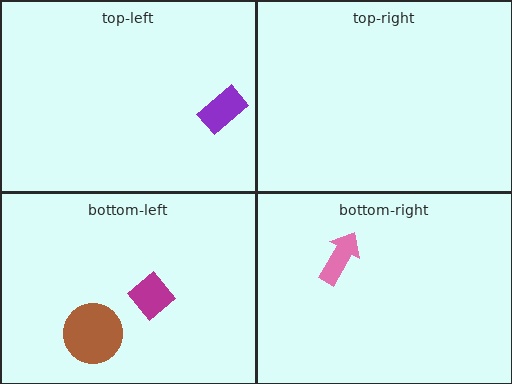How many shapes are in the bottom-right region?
1.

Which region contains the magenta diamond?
The bottom-left region.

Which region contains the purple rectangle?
The top-left region.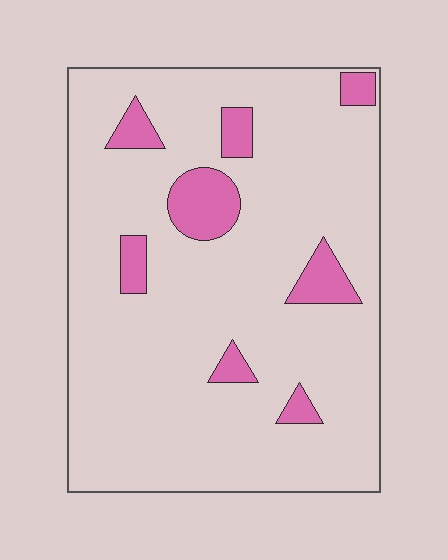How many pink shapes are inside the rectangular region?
8.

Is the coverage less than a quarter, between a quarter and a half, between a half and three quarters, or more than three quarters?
Less than a quarter.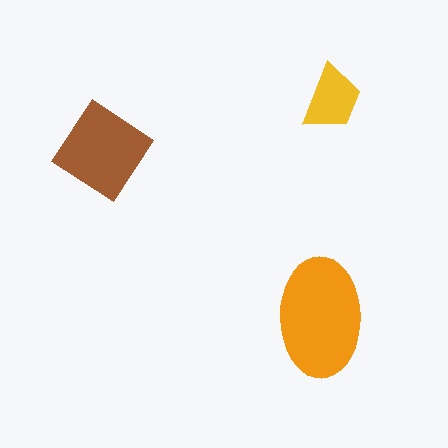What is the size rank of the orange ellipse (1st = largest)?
1st.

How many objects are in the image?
There are 3 objects in the image.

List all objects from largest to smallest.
The orange ellipse, the brown diamond, the yellow trapezoid.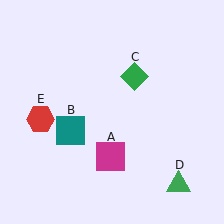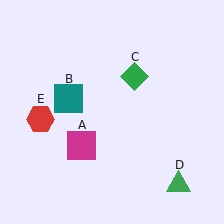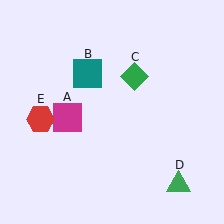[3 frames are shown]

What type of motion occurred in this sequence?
The magenta square (object A), teal square (object B) rotated clockwise around the center of the scene.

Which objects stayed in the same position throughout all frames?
Green diamond (object C) and green triangle (object D) and red hexagon (object E) remained stationary.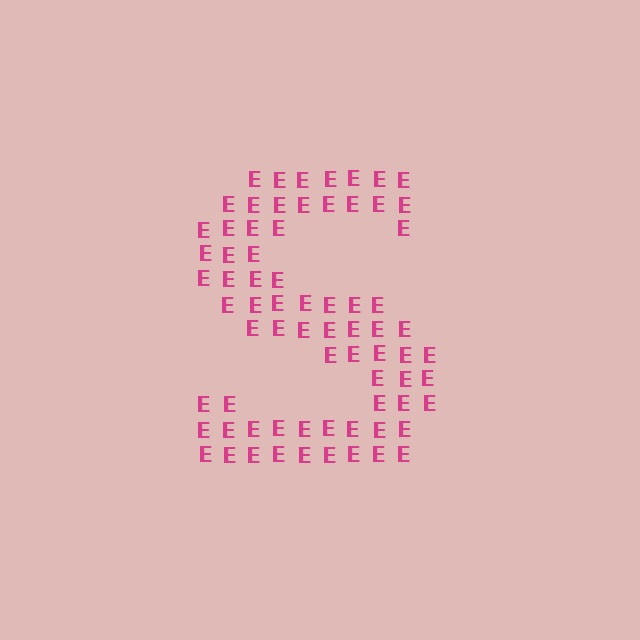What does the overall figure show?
The overall figure shows the letter S.